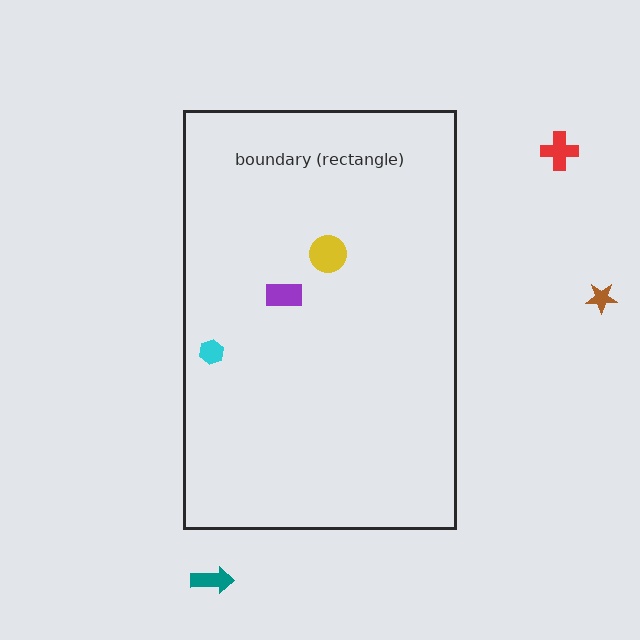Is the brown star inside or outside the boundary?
Outside.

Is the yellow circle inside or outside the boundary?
Inside.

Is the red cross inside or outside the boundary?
Outside.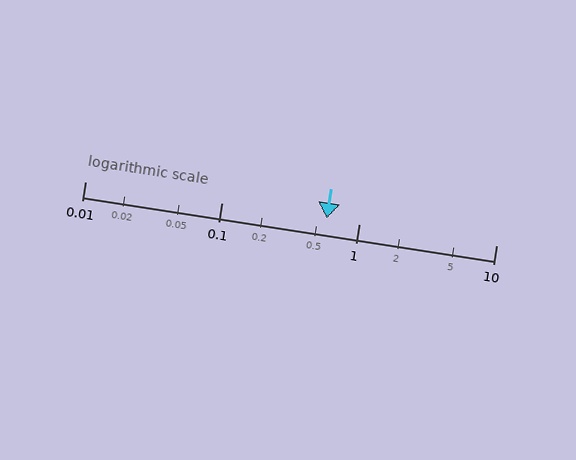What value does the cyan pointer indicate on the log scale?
The pointer indicates approximately 0.58.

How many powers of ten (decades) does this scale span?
The scale spans 3 decades, from 0.01 to 10.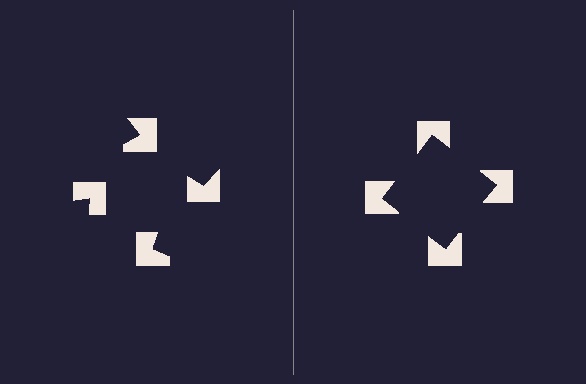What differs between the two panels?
The notched squares are positioned identically on both sides; only the wedge orientations differ. On the right they align to a square; on the left they are misaligned.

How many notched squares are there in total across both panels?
8 — 4 on each side.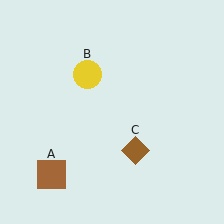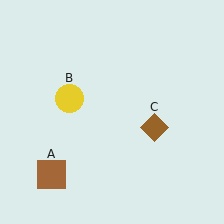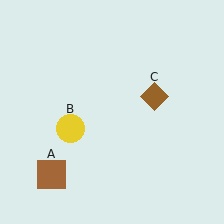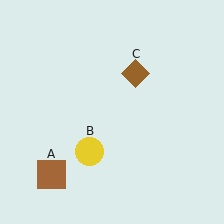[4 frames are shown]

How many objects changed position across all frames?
2 objects changed position: yellow circle (object B), brown diamond (object C).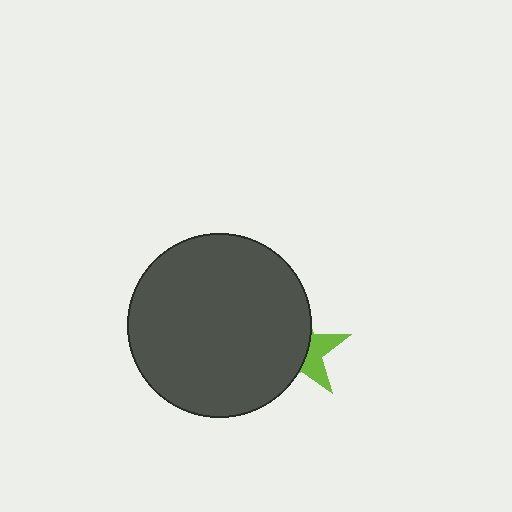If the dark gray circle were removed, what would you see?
You would see the complete lime star.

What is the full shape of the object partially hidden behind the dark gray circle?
The partially hidden object is a lime star.